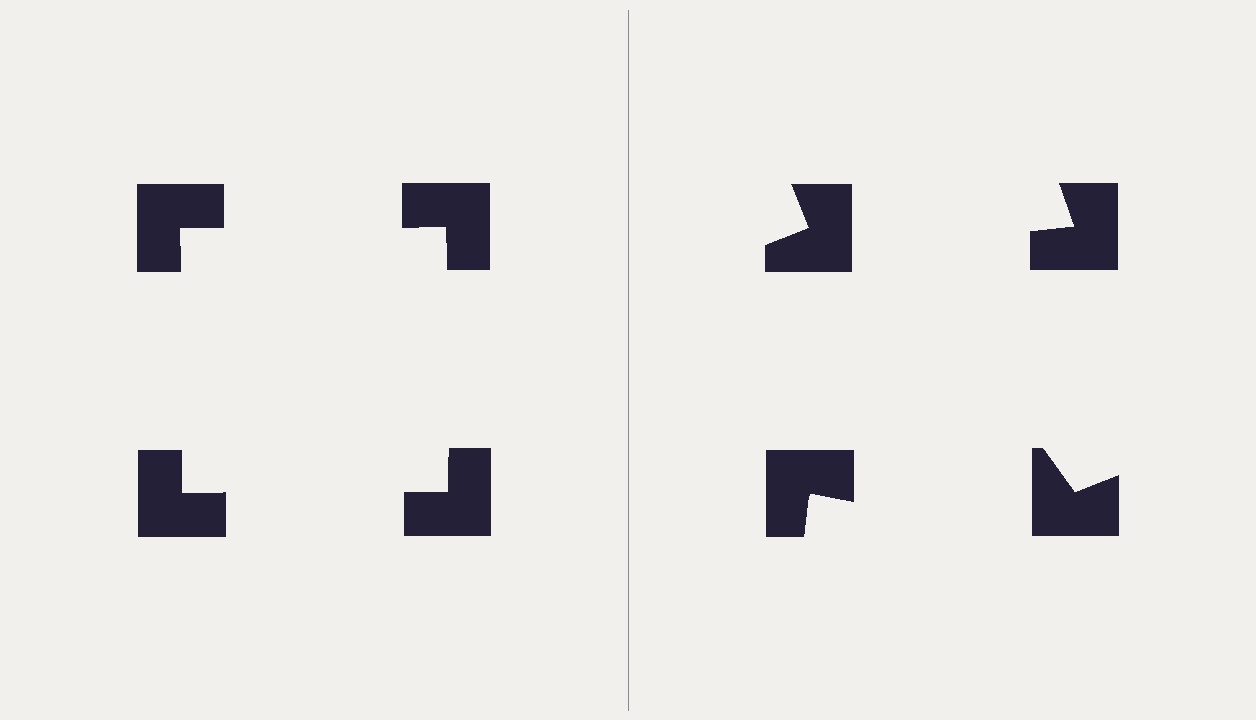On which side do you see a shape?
An illusory square appears on the left side. On the right side the wedge cuts are rotated, so no coherent shape forms.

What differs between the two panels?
The notched squares are positioned identically on both sides; only the wedge orientations differ. On the left they align to a square; on the right they are misaligned.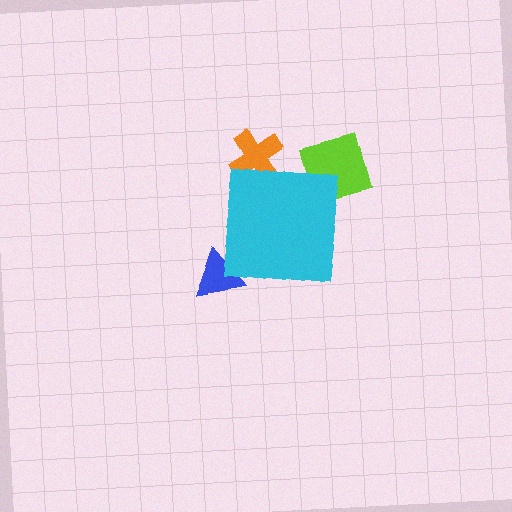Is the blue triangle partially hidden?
Yes, the blue triangle is partially hidden behind the cyan square.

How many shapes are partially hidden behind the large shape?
3 shapes are partially hidden.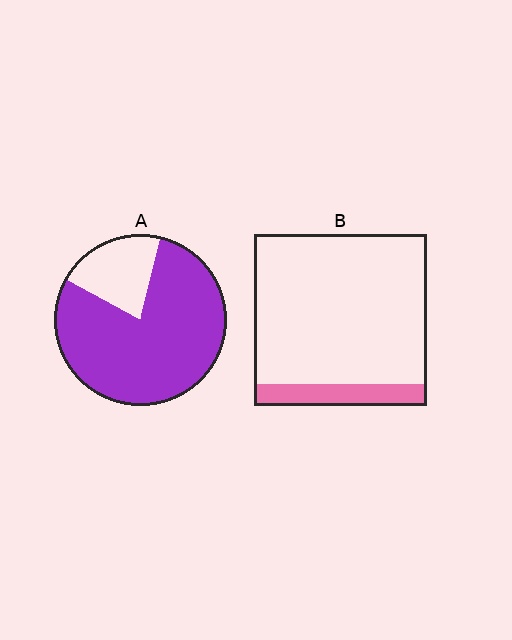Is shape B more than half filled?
No.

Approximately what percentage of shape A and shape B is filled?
A is approximately 80% and B is approximately 15%.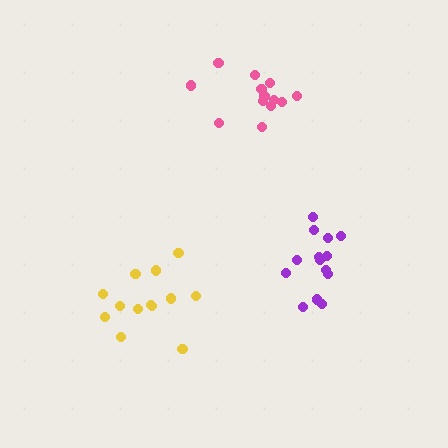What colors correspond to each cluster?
The clusters are colored: yellow, purple, pink.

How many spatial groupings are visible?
There are 3 spatial groupings.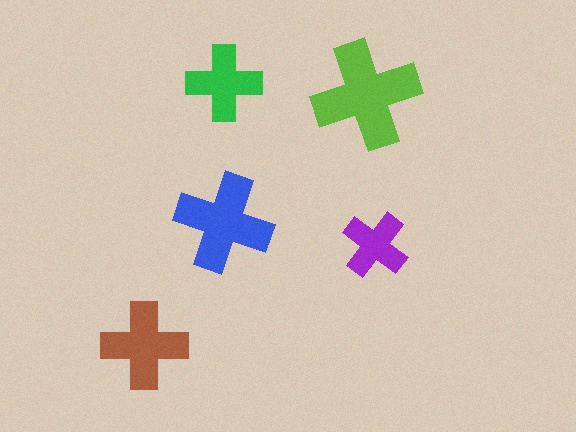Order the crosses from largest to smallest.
the lime one, the blue one, the brown one, the green one, the purple one.